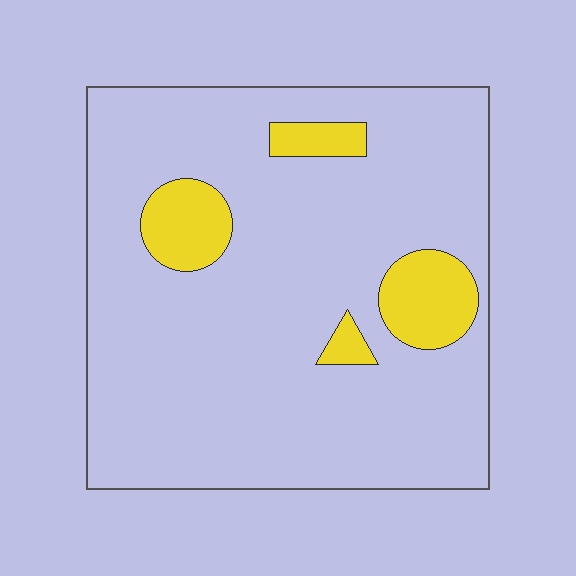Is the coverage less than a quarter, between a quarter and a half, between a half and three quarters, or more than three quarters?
Less than a quarter.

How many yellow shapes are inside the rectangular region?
4.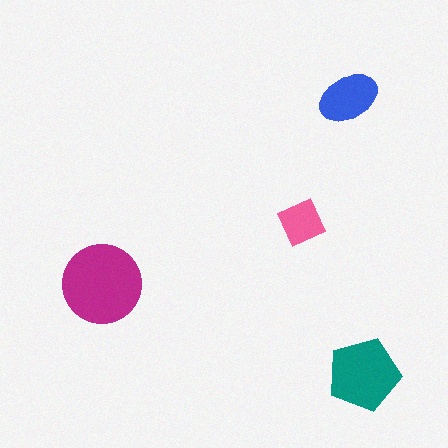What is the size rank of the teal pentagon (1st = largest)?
2nd.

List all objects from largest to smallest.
The magenta circle, the teal pentagon, the blue ellipse, the pink square.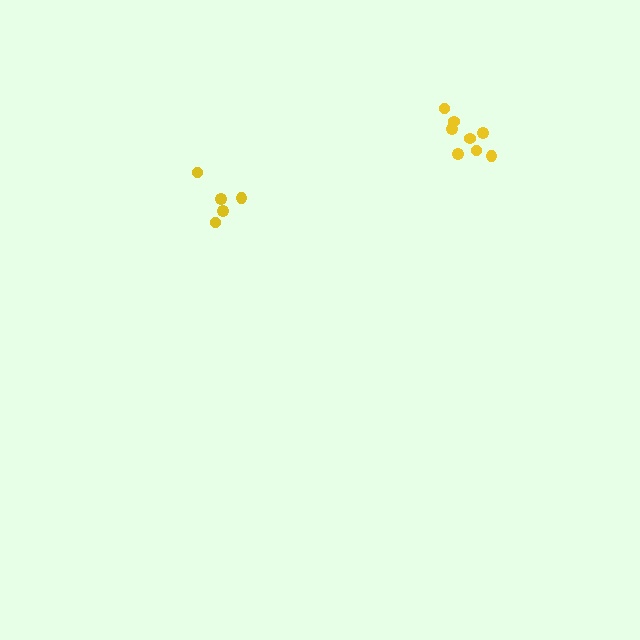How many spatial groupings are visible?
There are 2 spatial groupings.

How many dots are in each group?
Group 1: 5 dots, Group 2: 8 dots (13 total).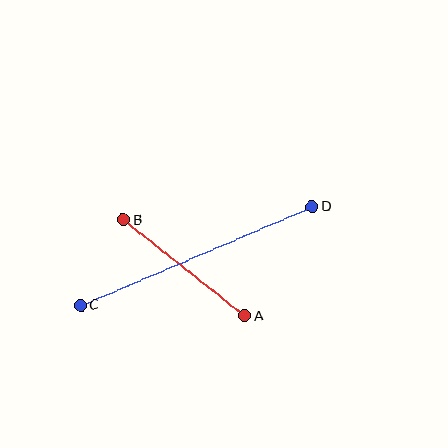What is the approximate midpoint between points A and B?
The midpoint is at approximately (184, 268) pixels.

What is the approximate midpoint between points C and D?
The midpoint is at approximately (196, 256) pixels.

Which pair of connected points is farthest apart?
Points C and D are farthest apart.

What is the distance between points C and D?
The distance is approximately 252 pixels.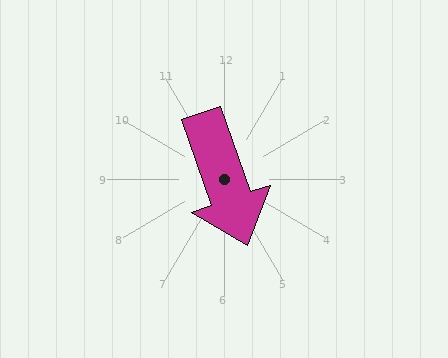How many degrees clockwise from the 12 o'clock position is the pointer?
Approximately 161 degrees.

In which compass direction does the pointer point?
South.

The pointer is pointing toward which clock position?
Roughly 5 o'clock.